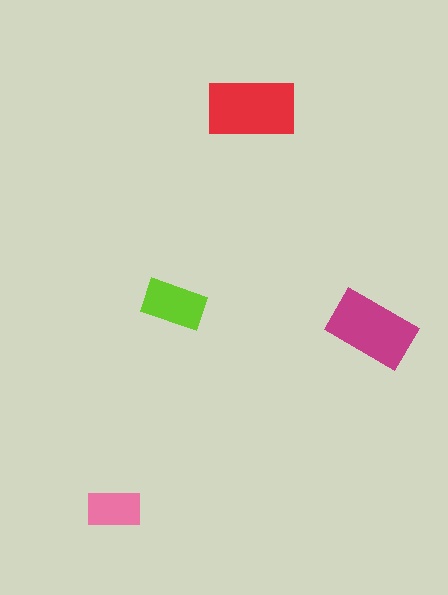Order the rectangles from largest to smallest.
the red one, the magenta one, the lime one, the pink one.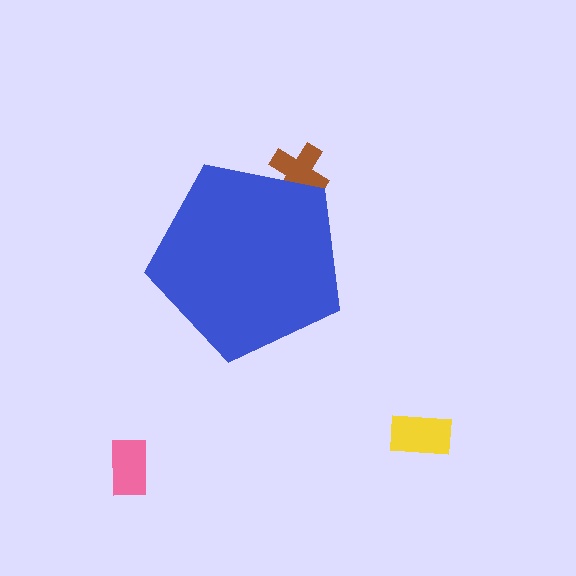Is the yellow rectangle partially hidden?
No, the yellow rectangle is fully visible.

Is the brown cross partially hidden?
Yes, the brown cross is partially hidden behind the blue pentagon.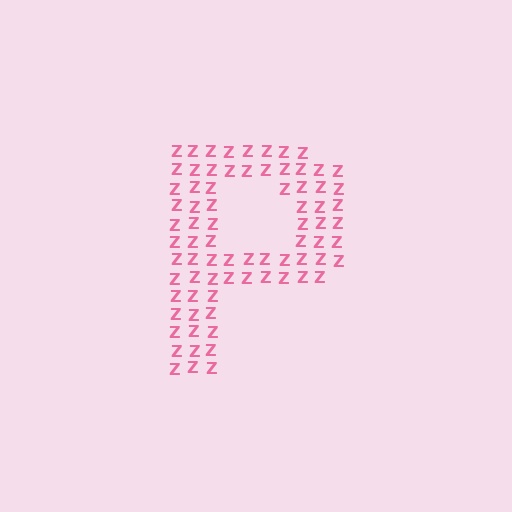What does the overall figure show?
The overall figure shows the letter P.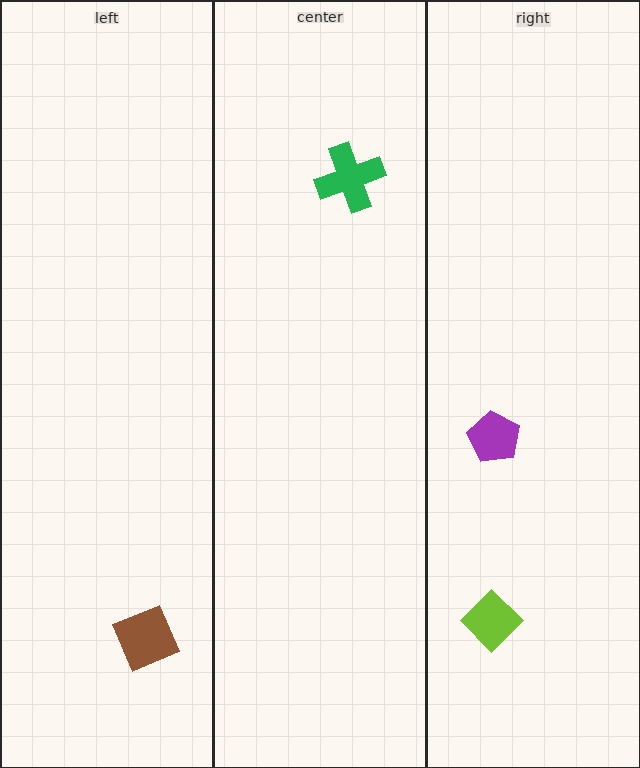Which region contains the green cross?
The center region.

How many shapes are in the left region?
1.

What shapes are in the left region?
The brown square.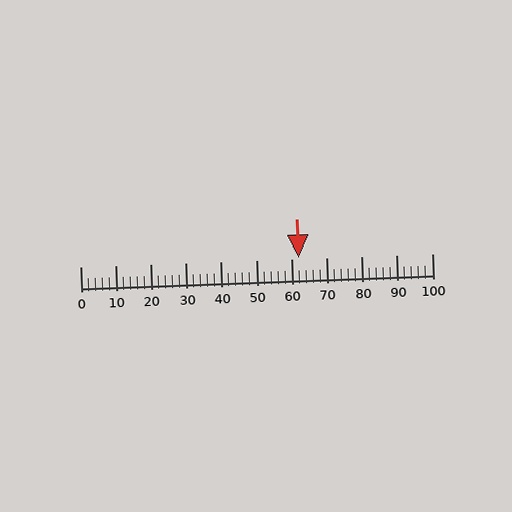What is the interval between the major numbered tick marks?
The major tick marks are spaced 10 units apart.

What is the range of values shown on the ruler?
The ruler shows values from 0 to 100.